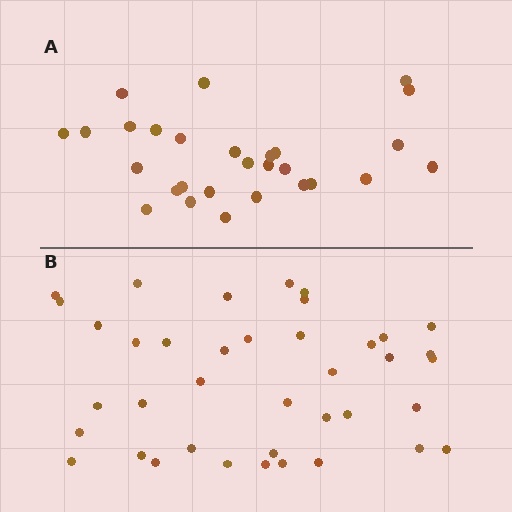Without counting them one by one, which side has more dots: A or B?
Region B (the bottom region) has more dots.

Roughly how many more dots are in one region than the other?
Region B has roughly 12 or so more dots than region A.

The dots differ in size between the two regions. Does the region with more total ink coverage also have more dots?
No. Region A has more total ink coverage because its dots are larger, but region B actually contains more individual dots. Total area can be misleading — the number of items is what matters here.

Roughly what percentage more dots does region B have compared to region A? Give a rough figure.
About 40% more.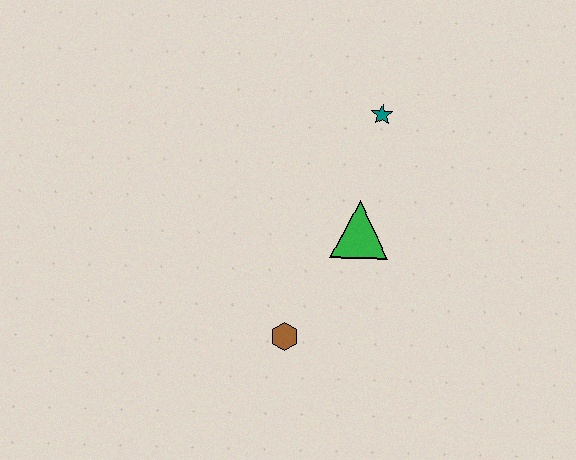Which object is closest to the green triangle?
The teal star is closest to the green triangle.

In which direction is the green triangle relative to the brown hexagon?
The green triangle is above the brown hexagon.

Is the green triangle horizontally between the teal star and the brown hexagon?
Yes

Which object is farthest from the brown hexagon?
The teal star is farthest from the brown hexagon.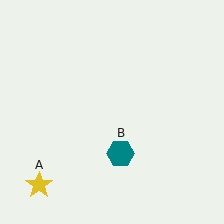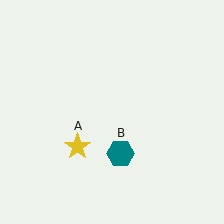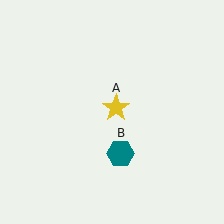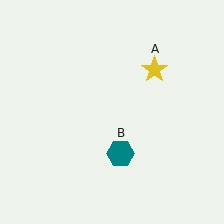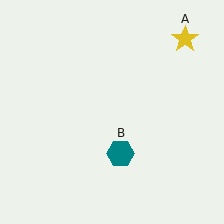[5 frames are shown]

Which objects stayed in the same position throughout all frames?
Teal hexagon (object B) remained stationary.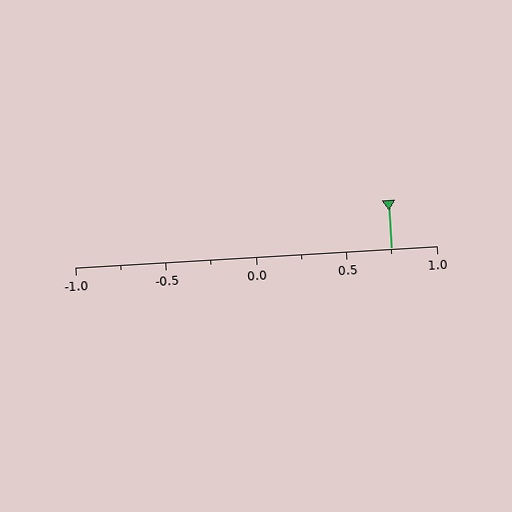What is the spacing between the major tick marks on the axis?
The major ticks are spaced 0.5 apart.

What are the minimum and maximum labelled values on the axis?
The axis runs from -1.0 to 1.0.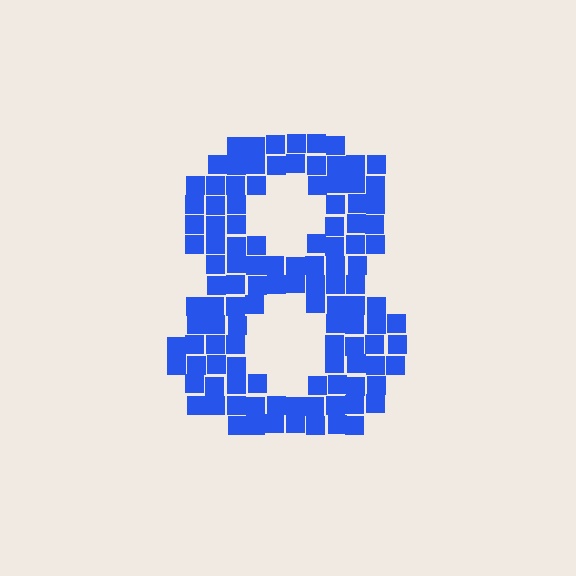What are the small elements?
The small elements are squares.